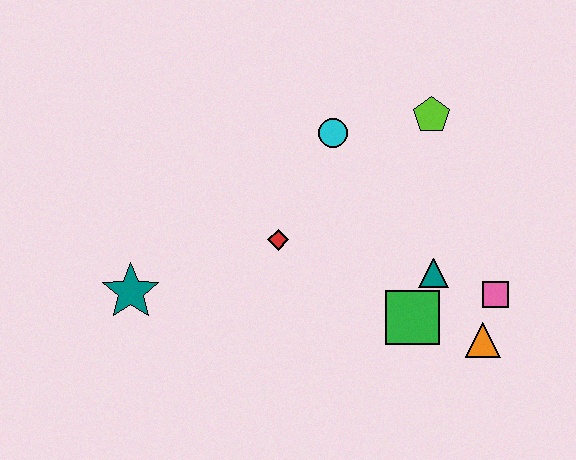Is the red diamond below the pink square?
No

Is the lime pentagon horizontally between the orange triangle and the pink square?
No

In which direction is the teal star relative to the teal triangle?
The teal star is to the left of the teal triangle.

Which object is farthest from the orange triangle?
The teal star is farthest from the orange triangle.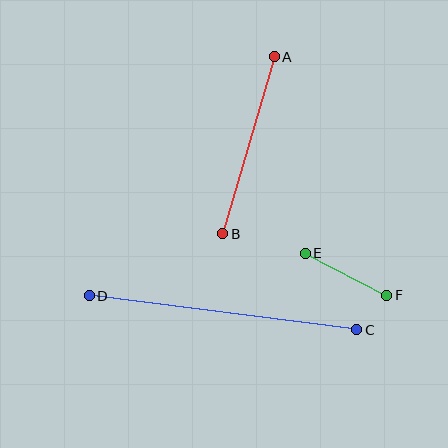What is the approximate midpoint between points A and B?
The midpoint is at approximately (249, 145) pixels.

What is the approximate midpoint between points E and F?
The midpoint is at approximately (346, 274) pixels.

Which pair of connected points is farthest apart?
Points C and D are farthest apart.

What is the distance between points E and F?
The distance is approximately 92 pixels.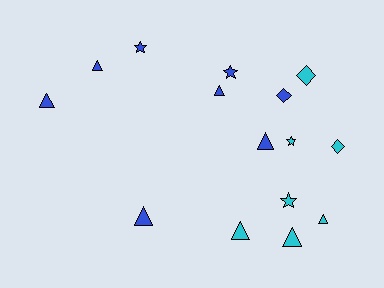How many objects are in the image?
There are 15 objects.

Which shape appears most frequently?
Triangle, with 8 objects.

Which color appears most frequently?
Blue, with 8 objects.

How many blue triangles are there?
There are 5 blue triangles.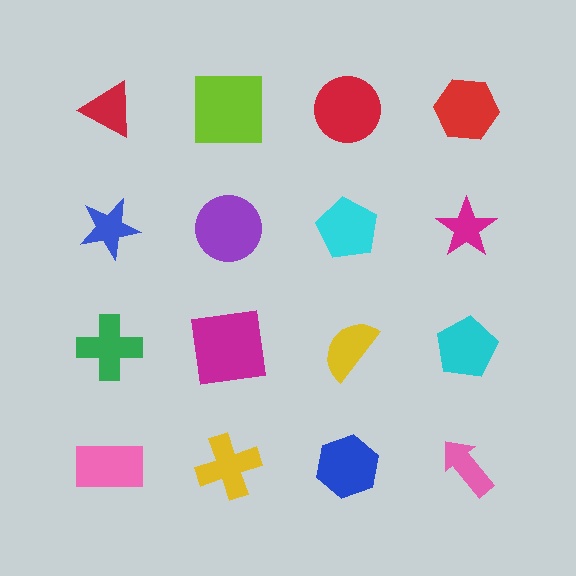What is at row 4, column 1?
A pink rectangle.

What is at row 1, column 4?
A red hexagon.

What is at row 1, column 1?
A red triangle.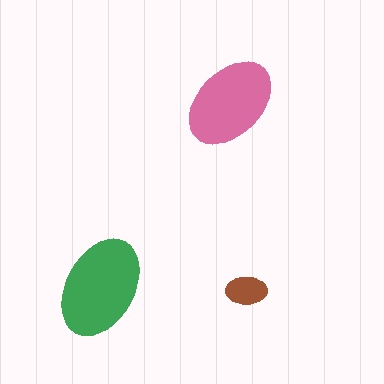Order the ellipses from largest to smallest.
the green one, the pink one, the brown one.